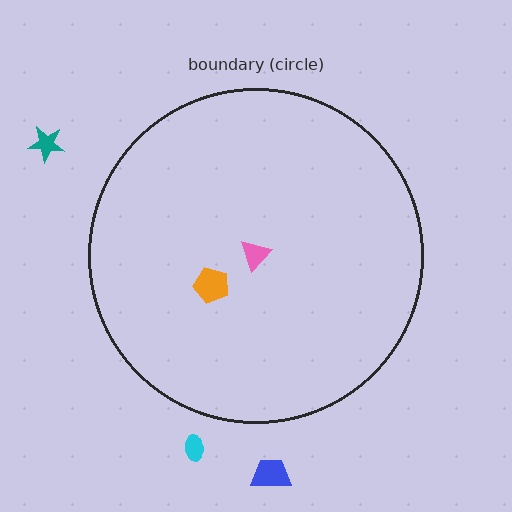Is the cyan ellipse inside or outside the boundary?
Outside.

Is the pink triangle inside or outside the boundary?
Inside.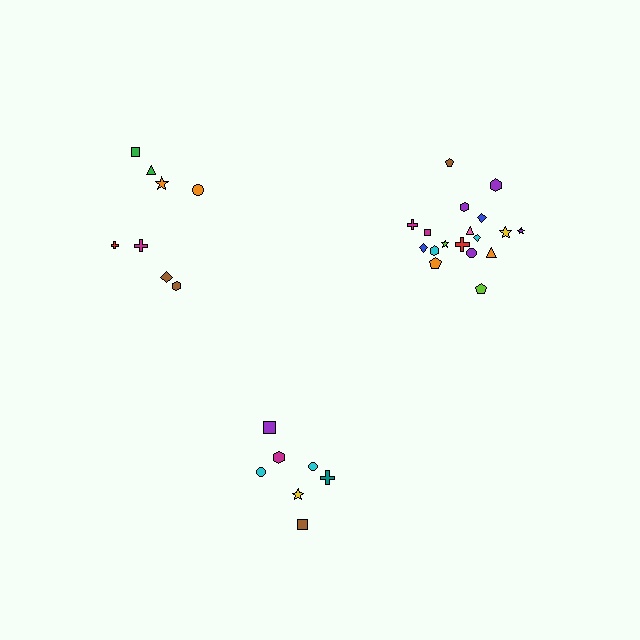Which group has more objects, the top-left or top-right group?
The top-right group.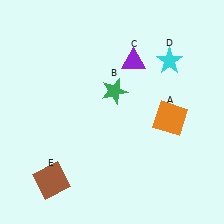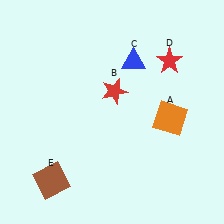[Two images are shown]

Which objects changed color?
B changed from green to red. C changed from purple to blue. D changed from cyan to red.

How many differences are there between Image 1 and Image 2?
There are 3 differences between the two images.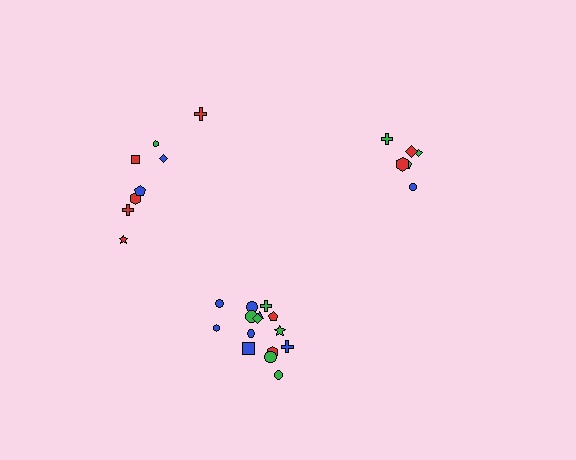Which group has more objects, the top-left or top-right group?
The top-left group.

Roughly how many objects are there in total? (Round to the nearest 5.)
Roughly 30 objects in total.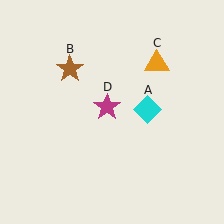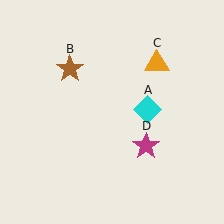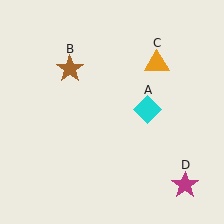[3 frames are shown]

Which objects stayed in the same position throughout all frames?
Cyan diamond (object A) and brown star (object B) and orange triangle (object C) remained stationary.